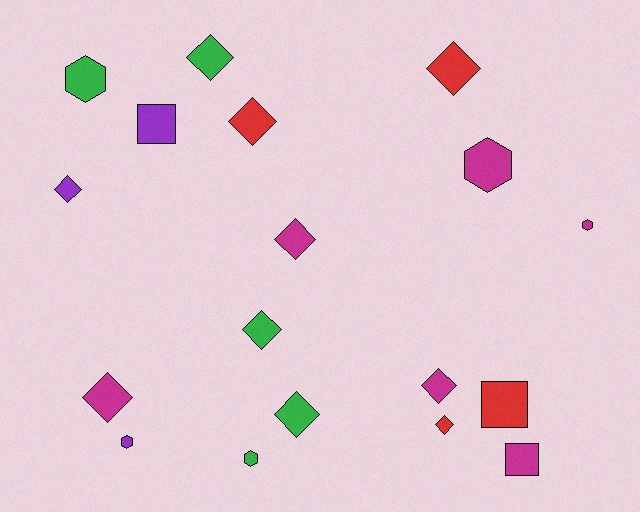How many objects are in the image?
There are 18 objects.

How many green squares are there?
There are no green squares.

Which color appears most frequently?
Magenta, with 6 objects.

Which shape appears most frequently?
Diamond, with 10 objects.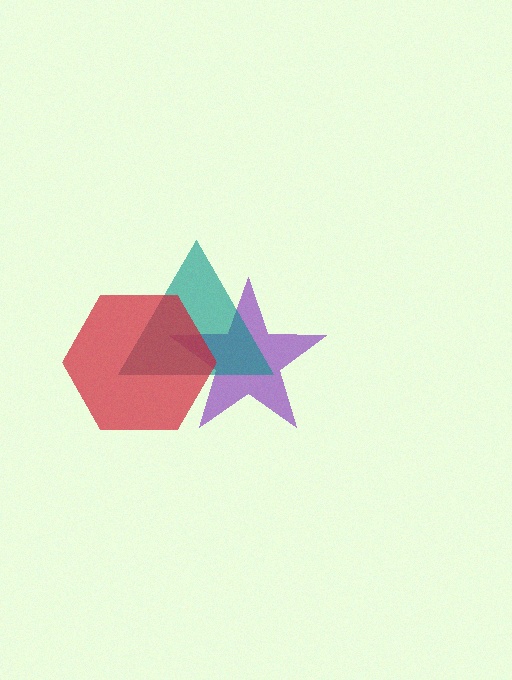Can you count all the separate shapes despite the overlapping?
Yes, there are 3 separate shapes.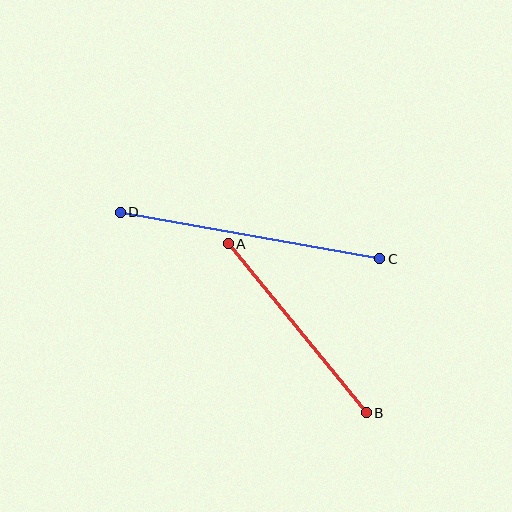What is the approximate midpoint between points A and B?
The midpoint is at approximately (297, 328) pixels.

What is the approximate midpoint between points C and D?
The midpoint is at approximately (250, 236) pixels.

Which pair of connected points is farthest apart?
Points C and D are farthest apart.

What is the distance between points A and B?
The distance is approximately 218 pixels.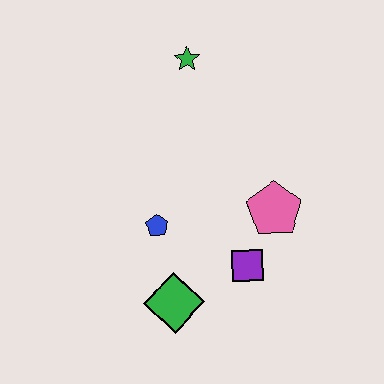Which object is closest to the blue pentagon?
The green diamond is closest to the blue pentagon.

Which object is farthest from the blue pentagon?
The green star is farthest from the blue pentagon.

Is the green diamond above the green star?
No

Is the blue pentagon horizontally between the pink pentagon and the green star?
No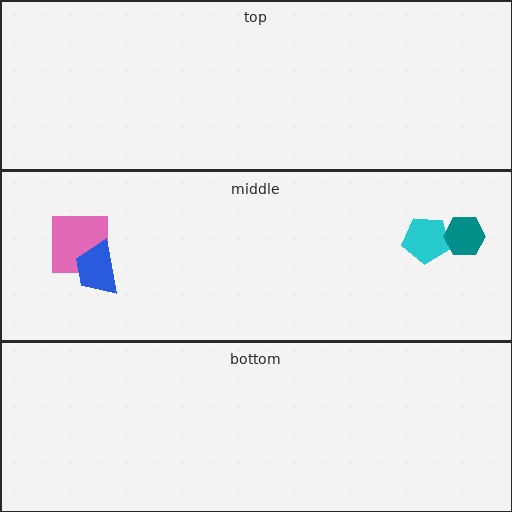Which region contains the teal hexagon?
The middle region.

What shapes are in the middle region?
The cyan pentagon, the teal hexagon, the pink square, the blue trapezoid.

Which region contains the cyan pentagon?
The middle region.